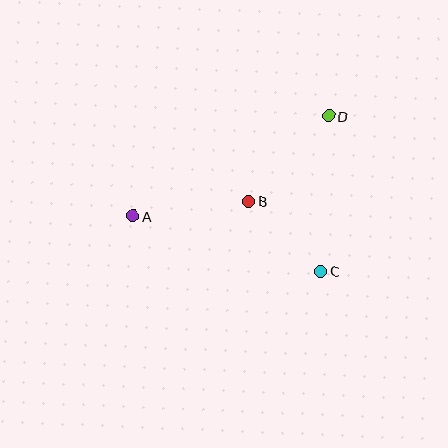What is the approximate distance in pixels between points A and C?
The distance between A and C is approximately 196 pixels.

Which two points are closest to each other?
Points B and C are closest to each other.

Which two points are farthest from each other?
Points A and D are farthest from each other.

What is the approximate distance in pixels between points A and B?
The distance between A and B is approximately 116 pixels.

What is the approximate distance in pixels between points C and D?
The distance between C and D is approximately 156 pixels.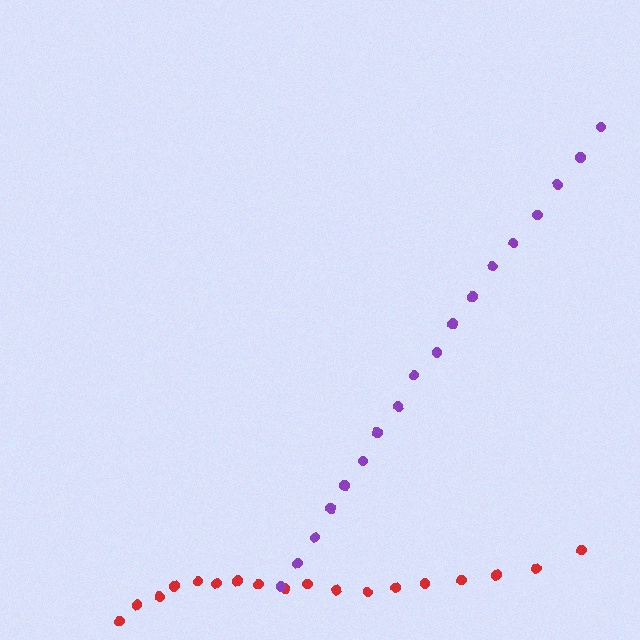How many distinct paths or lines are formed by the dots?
There are 2 distinct paths.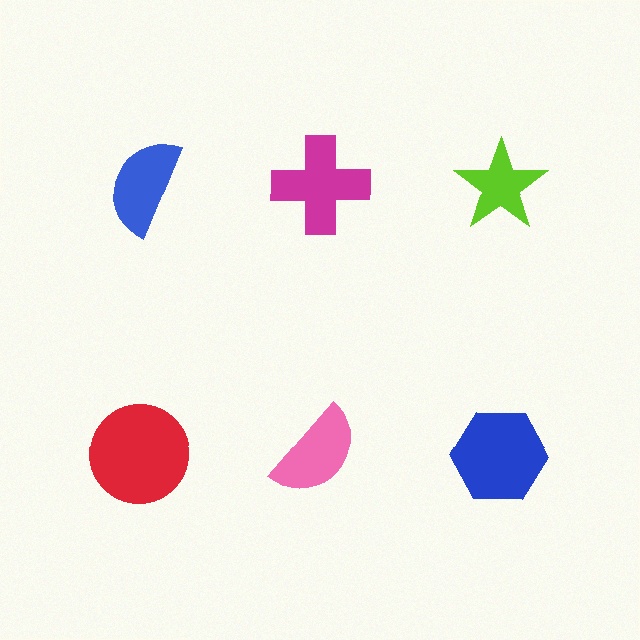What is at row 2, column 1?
A red circle.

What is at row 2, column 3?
A blue hexagon.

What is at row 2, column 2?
A pink semicircle.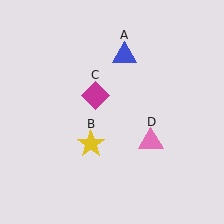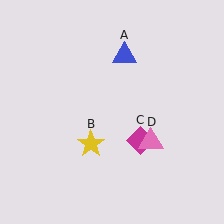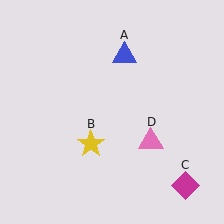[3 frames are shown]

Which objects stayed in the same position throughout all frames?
Blue triangle (object A) and yellow star (object B) and pink triangle (object D) remained stationary.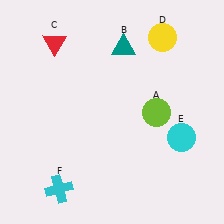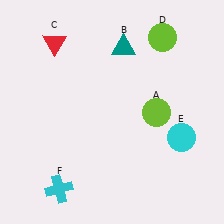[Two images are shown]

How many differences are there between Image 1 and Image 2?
There is 1 difference between the two images.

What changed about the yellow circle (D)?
In Image 1, D is yellow. In Image 2, it changed to lime.